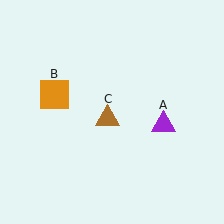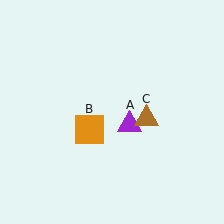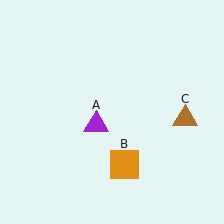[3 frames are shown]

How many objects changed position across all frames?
3 objects changed position: purple triangle (object A), orange square (object B), brown triangle (object C).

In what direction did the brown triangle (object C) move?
The brown triangle (object C) moved right.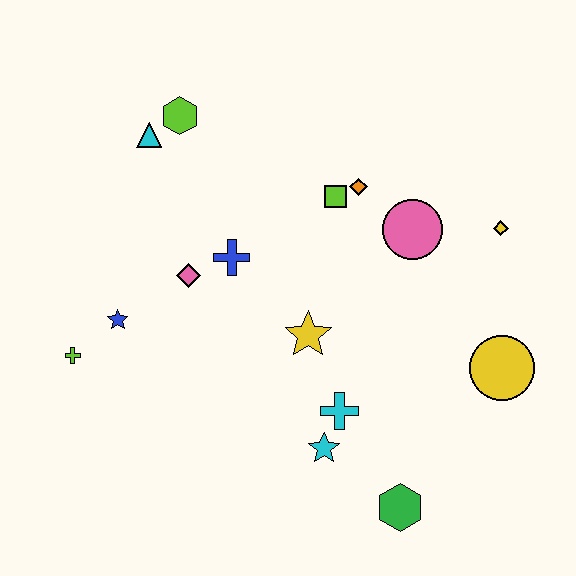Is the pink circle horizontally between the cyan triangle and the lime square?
No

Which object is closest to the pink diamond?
The blue cross is closest to the pink diamond.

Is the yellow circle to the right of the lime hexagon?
Yes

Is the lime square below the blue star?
No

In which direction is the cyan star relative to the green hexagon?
The cyan star is to the left of the green hexagon.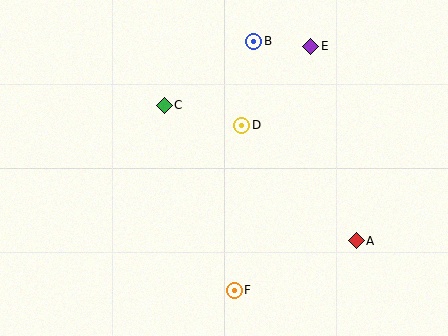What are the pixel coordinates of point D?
Point D is at (242, 125).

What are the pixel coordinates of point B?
Point B is at (254, 41).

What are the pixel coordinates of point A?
Point A is at (356, 241).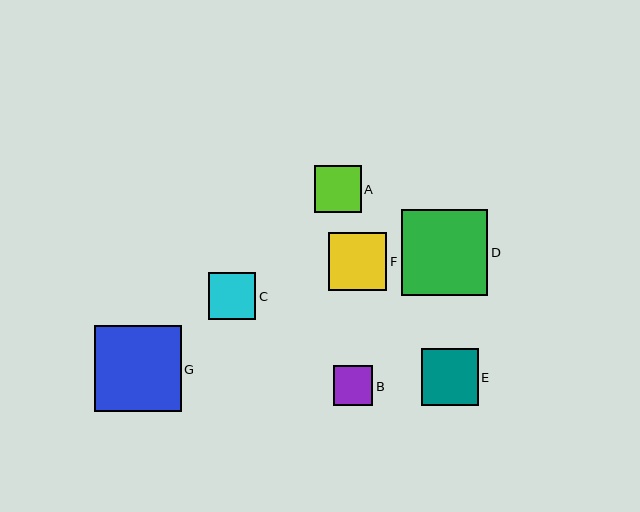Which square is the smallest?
Square B is the smallest with a size of approximately 40 pixels.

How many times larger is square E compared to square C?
Square E is approximately 1.2 times the size of square C.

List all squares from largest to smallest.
From largest to smallest: D, G, F, E, A, C, B.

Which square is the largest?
Square D is the largest with a size of approximately 86 pixels.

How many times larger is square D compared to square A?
Square D is approximately 1.8 times the size of square A.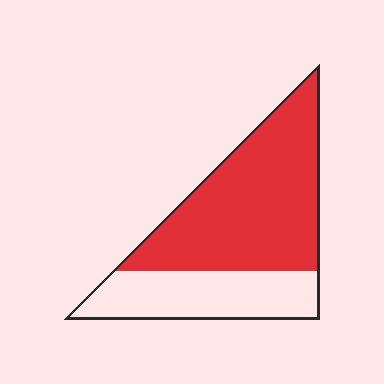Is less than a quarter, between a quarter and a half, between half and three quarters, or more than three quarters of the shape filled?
Between half and three quarters.